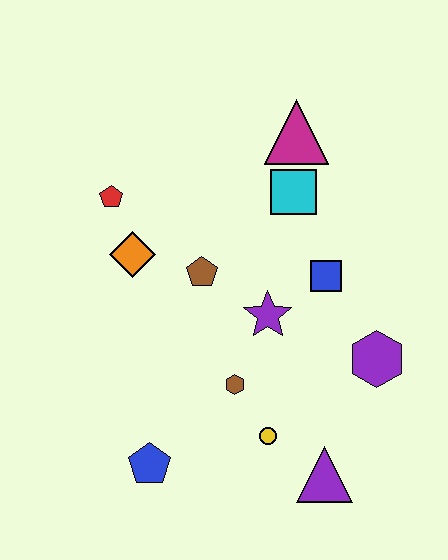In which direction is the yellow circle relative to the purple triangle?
The yellow circle is to the left of the purple triangle.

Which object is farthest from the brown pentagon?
The purple triangle is farthest from the brown pentagon.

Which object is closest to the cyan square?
The magenta triangle is closest to the cyan square.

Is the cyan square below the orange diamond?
No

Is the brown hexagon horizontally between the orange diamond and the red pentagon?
No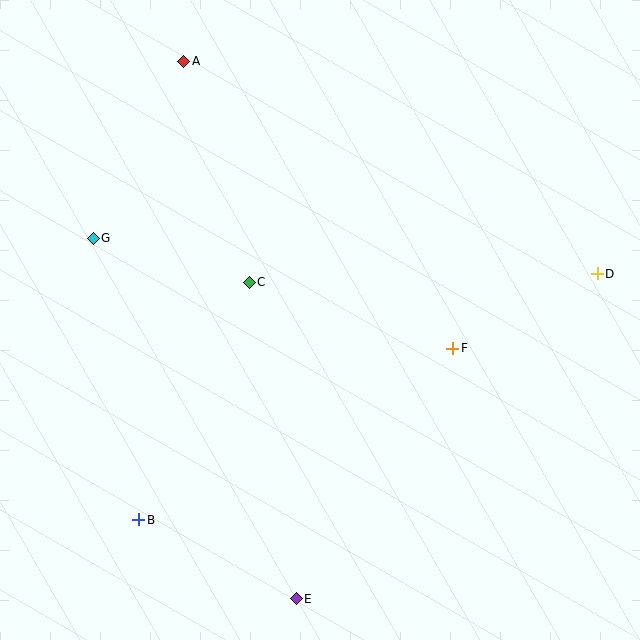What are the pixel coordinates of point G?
Point G is at (93, 238).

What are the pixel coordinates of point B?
Point B is at (139, 520).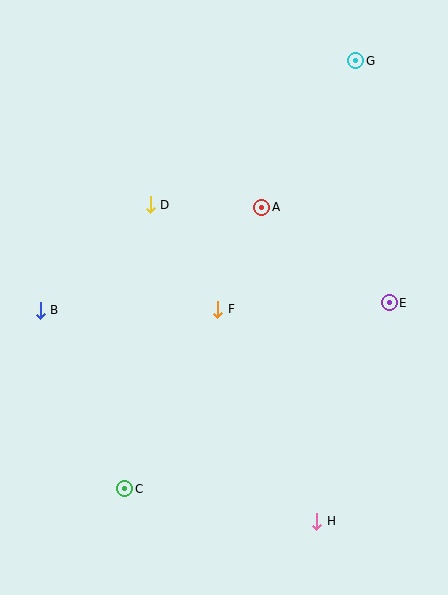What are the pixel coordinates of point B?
Point B is at (40, 310).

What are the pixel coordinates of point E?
Point E is at (389, 303).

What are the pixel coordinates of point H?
Point H is at (317, 521).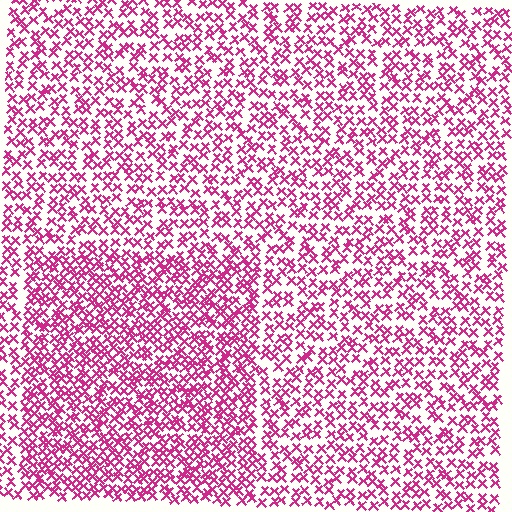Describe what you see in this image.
The image contains small magenta elements arranged at two different densities. A rectangle-shaped region is visible where the elements are more densely packed than the surrounding area.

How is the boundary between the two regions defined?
The boundary is defined by a change in element density (approximately 1.6x ratio). All elements are the same color, size, and shape.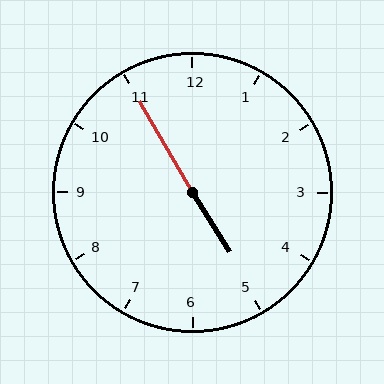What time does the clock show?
4:55.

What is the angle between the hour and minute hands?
Approximately 178 degrees.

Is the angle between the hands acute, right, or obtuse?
It is obtuse.